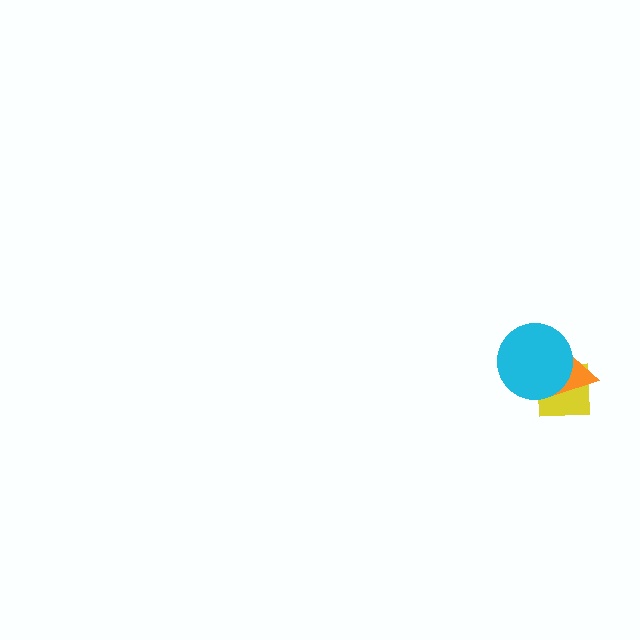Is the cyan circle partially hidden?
No, no other shape covers it.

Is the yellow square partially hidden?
Yes, it is partially covered by another shape.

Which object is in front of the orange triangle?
The cyan circle is in front of the orange triangle.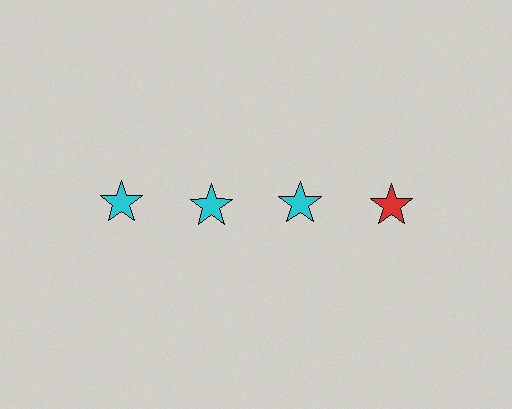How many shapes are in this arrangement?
There are 4 shapes arranged in a grid pattern.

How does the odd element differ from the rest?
It has a different color: red instead of cyan.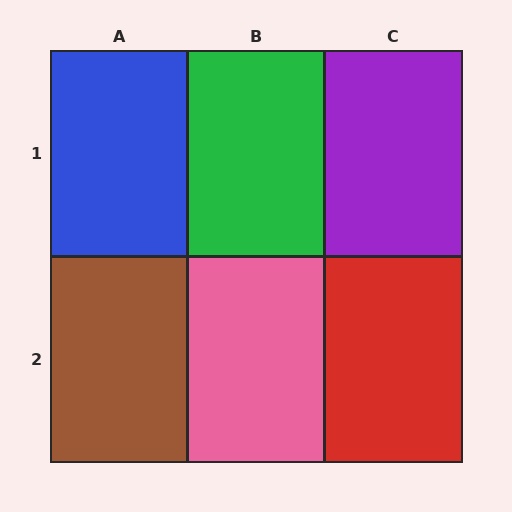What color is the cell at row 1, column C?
Purple.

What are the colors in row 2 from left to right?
Brown, pink, red.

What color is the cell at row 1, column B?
Green.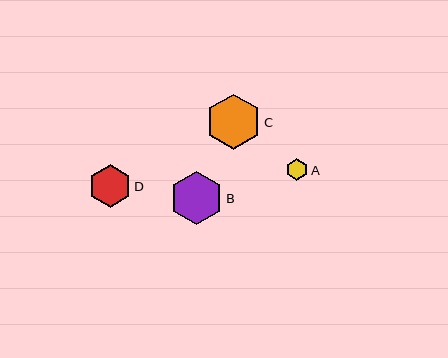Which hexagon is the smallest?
Hexagon A is the smallest with a size of approximately 22 pixels.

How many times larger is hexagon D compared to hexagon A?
Hexagon D is approximately 2.0 times the size of hexagon A.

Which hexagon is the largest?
Hexagon C is the largest with a size of approximately 55 pixels.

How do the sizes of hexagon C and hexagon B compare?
Hexagon C and hexagon B are approximately the same size.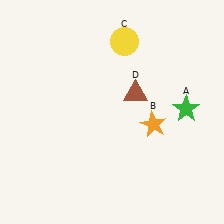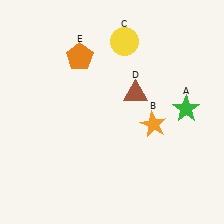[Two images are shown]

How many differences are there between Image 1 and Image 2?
There is 1 difference between the two images.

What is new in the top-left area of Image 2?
An orange pentagon (E) was added in the top-left area of Image 2.